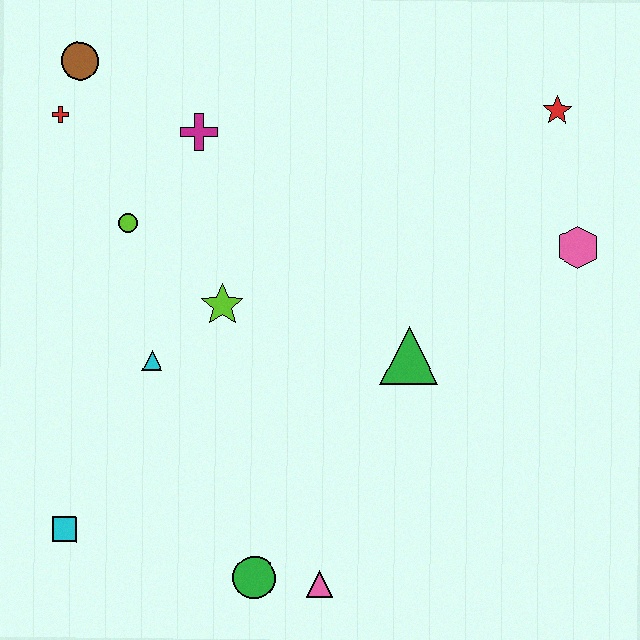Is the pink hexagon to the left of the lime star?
No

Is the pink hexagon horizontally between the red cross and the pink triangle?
No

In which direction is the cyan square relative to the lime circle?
The cyan square is below the lime circle.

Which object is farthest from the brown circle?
The pink triangle is farthest from the brown circle.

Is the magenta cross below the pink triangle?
No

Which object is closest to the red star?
The pink hexagon is closest to the red star.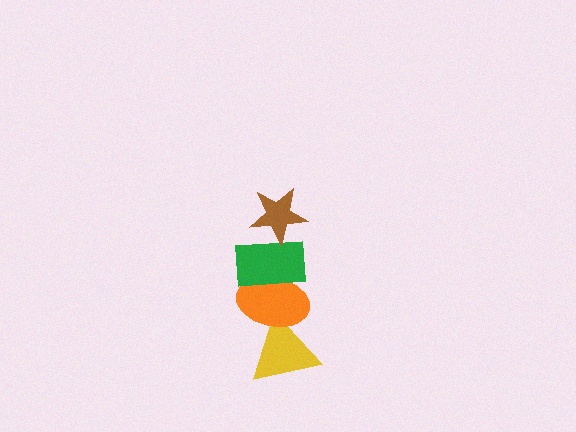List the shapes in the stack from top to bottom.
From top to bottom: the brown star, the green rectangle, the orange ellipse, the yellow triangle.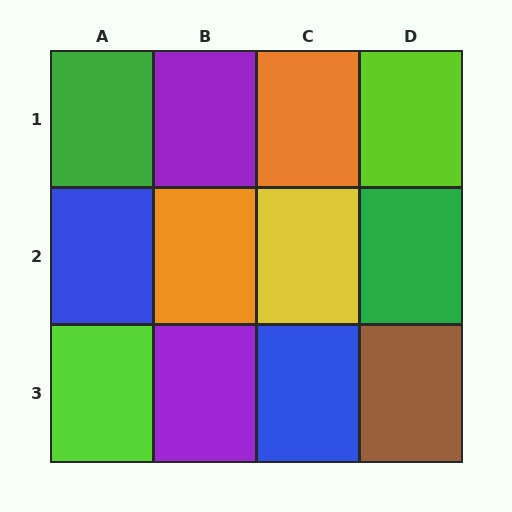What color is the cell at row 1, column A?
Green.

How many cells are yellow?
1 cell is yellow.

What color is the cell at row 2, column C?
Yellow.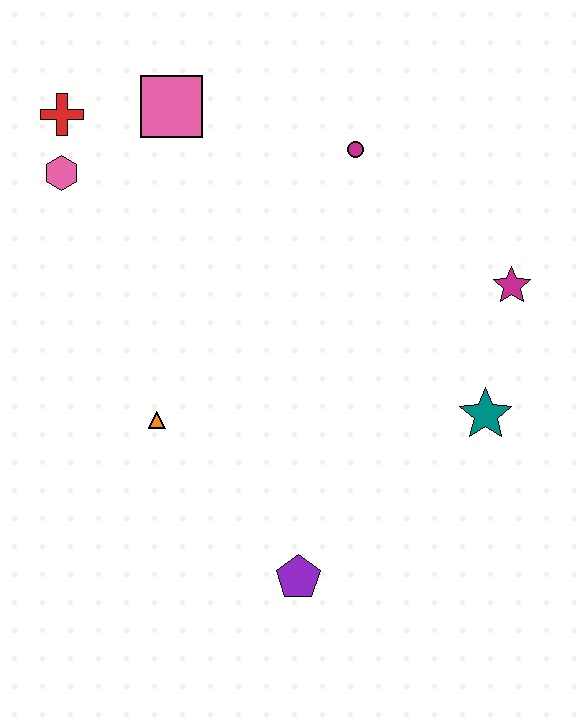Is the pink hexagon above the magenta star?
Yes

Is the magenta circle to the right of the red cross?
Yes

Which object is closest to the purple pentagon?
The orange triangle is closest to the purple pentagon.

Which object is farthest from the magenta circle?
The purple pentagon is farthest from the magenta circle.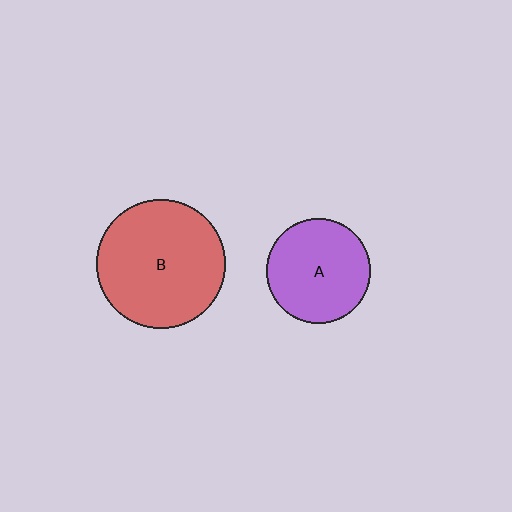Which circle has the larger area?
Circle B (red).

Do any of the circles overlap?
No, none of the circles overlap.